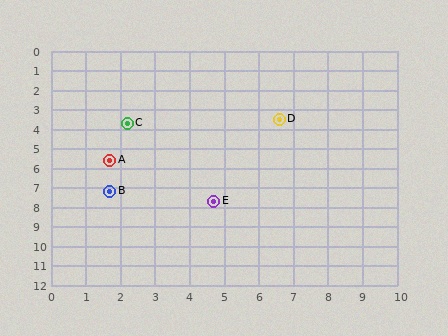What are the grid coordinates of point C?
Point C is at approximately (2.2, 3.7).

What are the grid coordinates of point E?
Point E is at approximately (4.7, 7.7).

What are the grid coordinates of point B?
Point B is at approximately (1.7, 7.2).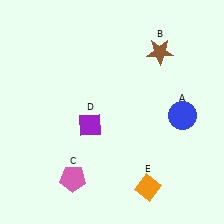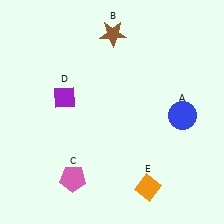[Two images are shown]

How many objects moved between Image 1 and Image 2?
2 objects moved between the two images.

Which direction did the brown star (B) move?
The brown star (B) moved left.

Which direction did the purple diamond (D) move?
The purple diamond (D) moved up.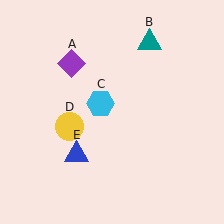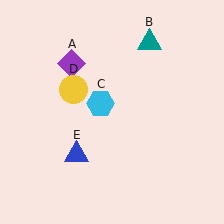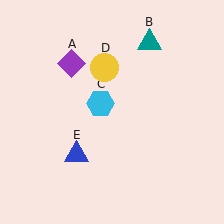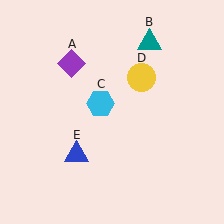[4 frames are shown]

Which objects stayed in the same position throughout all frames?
Purple diamond (object A) and teal triangle (object B) and cyan hexagon (object C) and blue triangle (object E) remained stationary.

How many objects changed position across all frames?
1 object changed position: yellow circle (object D).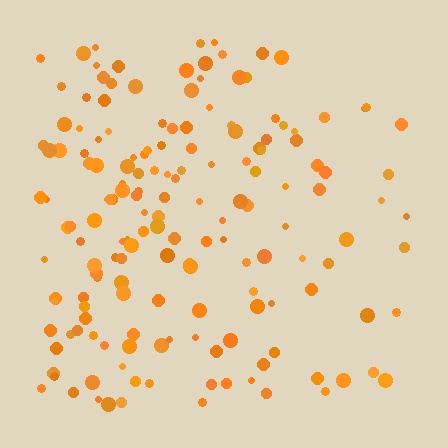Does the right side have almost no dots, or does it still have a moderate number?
Still a moderate number, just noticeably fewer than the left.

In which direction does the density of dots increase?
From right to left, with the left side densest.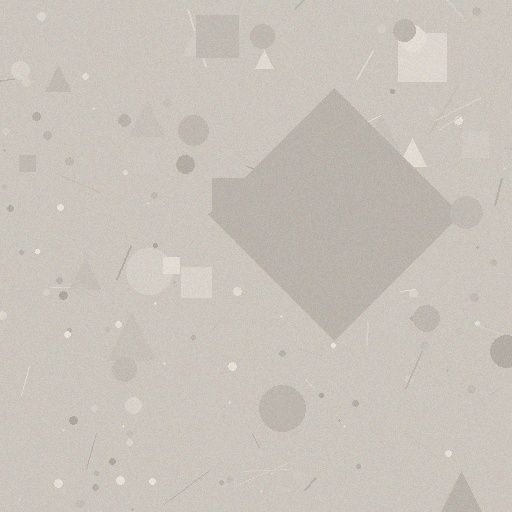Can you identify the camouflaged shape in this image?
The camouflaged shape is a diamond.